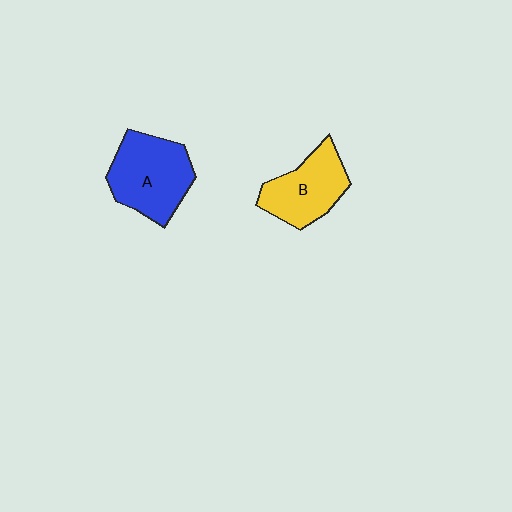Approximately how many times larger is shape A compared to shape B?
Approximately 1.2 times.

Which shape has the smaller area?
Shape B (yellow).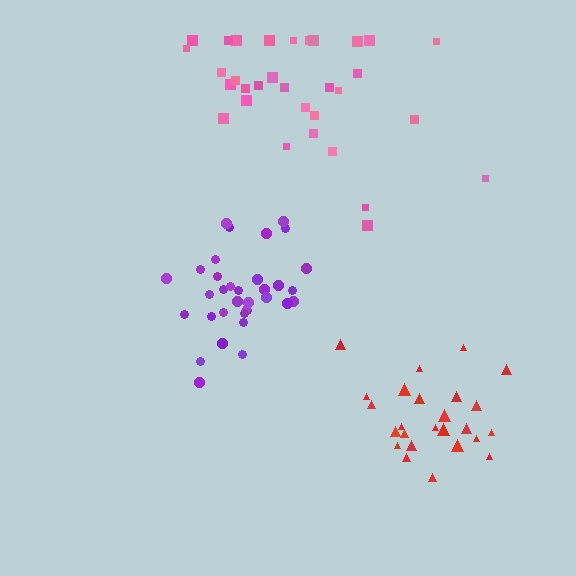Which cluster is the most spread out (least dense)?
Pink.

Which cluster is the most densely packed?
Purple.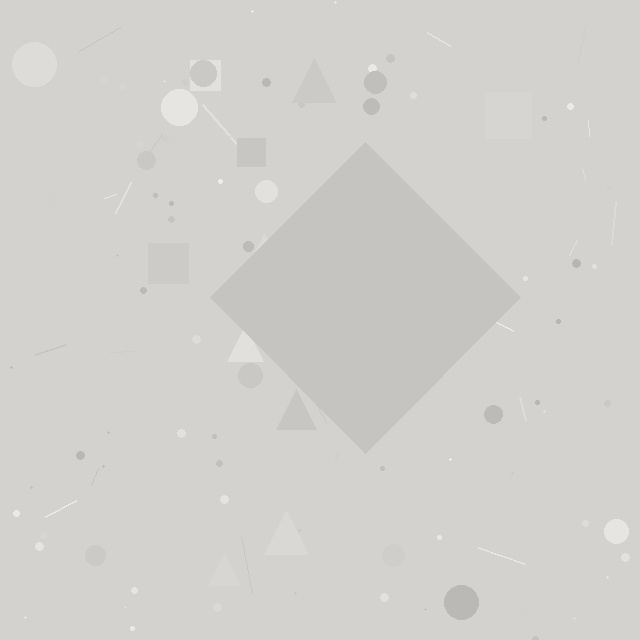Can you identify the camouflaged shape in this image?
The camouflaged shape is a diamond.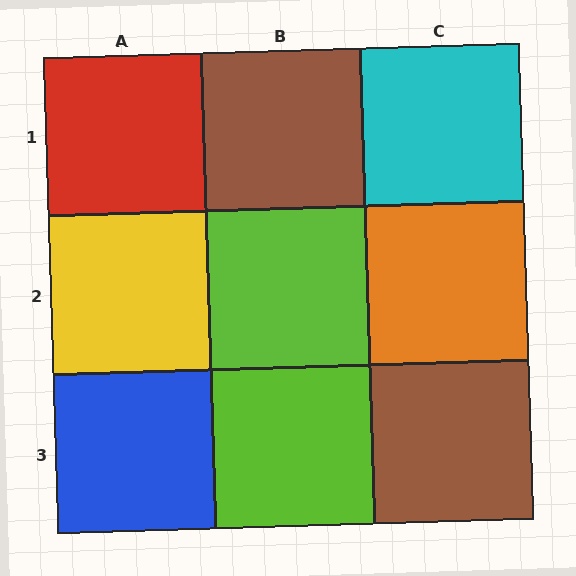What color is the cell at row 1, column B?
Brown.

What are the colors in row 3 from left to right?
Blue, lime, brown.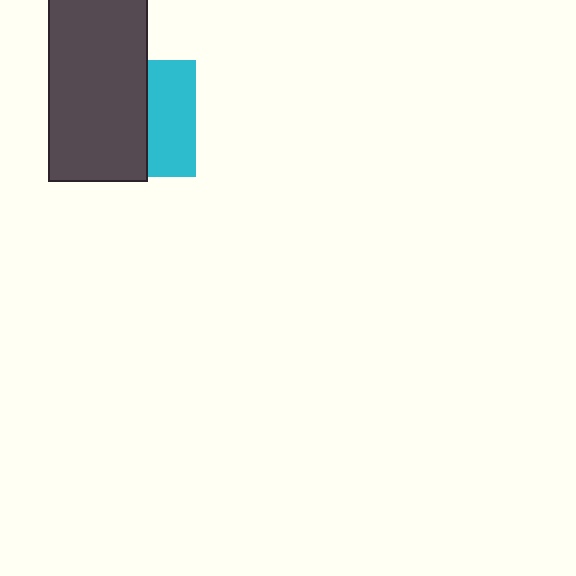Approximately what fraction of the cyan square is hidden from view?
Roughly 59% of the cyan square is hidden behind the dark gray rectangle.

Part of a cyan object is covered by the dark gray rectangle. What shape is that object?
It is a square.